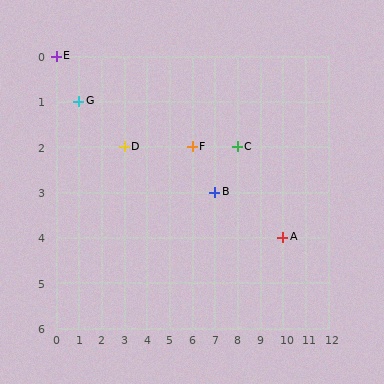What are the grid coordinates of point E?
Point E is at grid coordinates (0, 0).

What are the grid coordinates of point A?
Point A is at grid coordinates (10, 4).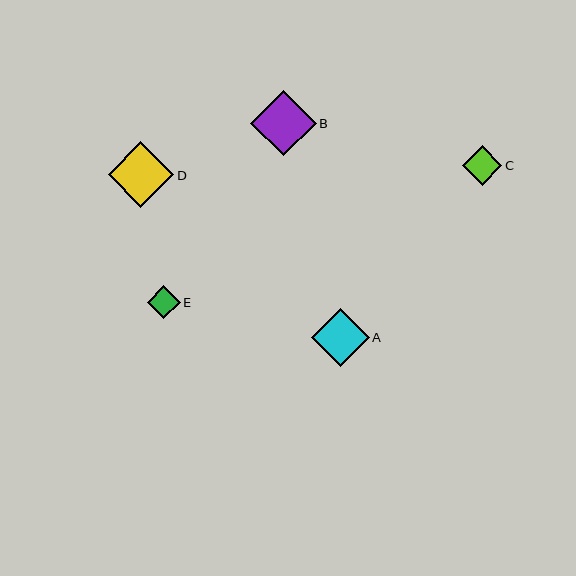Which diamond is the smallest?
Diamond E is the smallest with a size of approximately 33 pixels.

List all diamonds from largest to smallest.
From largest to smallest: B, D, A, C, E.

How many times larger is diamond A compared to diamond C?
Diamond A is approximately 1.5 times the size of diamond C.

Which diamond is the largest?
Diamond B is the largest with a size of approximately 66 pixels.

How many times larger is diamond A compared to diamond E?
Diamond A is approximately 1.8 times the size of diamond E.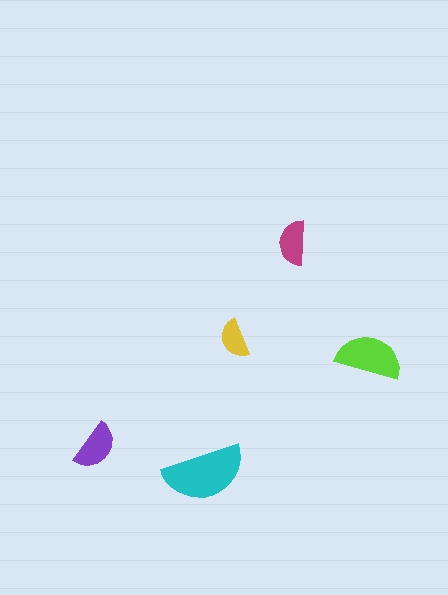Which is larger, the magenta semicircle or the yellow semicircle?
The magenta one.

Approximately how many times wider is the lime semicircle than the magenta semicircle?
About 1.5 times wider.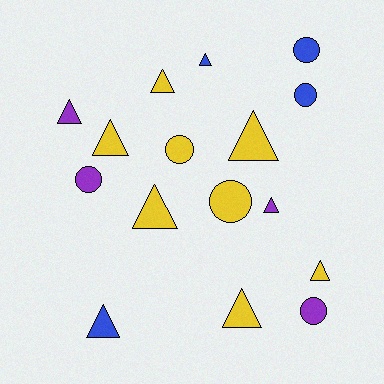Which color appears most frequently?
Yellow, with 8 objects.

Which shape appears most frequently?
Triangle, with 10 objects.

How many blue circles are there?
There are 2 blue circles.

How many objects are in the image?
There are 16 objects.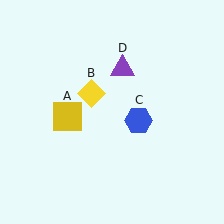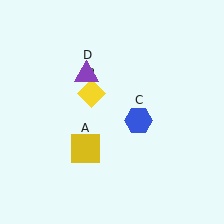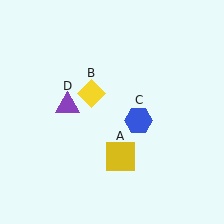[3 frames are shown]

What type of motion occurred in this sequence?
The yellow square (object A), purple triangle (object D) rotated counterclockwise around the center of the scene.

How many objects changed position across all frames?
2 objects changed position: yellow square (object A), purple triangle (object D).